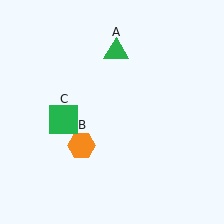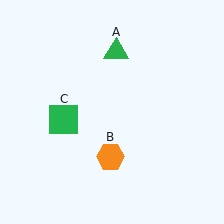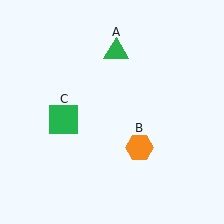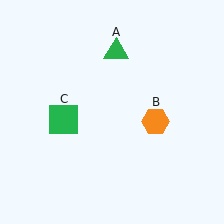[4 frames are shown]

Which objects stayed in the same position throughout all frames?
Green triangle (object A) and green square (object C) remained stationary.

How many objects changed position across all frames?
1 object changed position: orange hexagon (object B).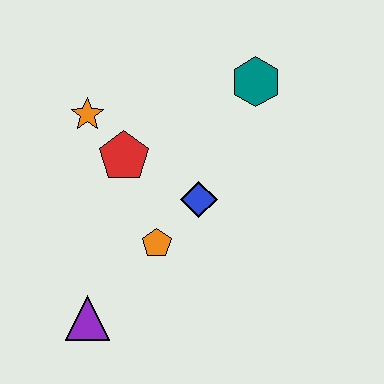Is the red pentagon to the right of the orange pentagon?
No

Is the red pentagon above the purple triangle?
Yes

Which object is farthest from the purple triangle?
The teal hexagon is farthest from the purple triangle.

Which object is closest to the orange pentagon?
The blue diamond is closest to the orange pentagon.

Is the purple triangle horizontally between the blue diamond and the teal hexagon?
No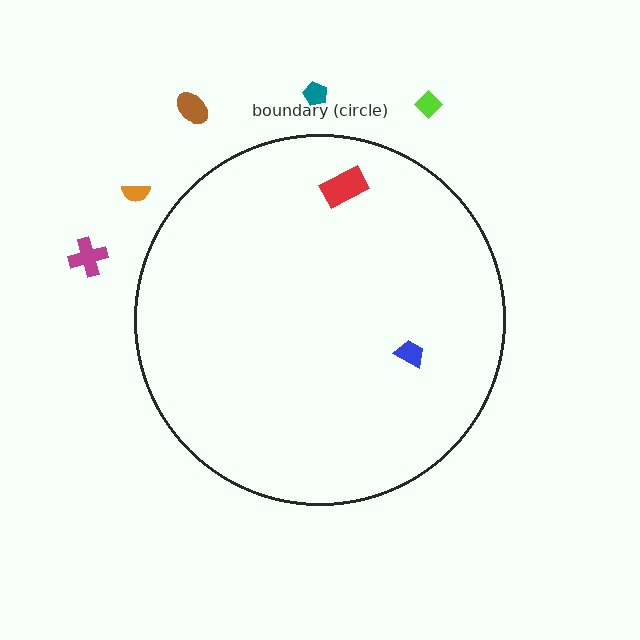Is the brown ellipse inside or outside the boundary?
Outside.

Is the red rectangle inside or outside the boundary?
Inside.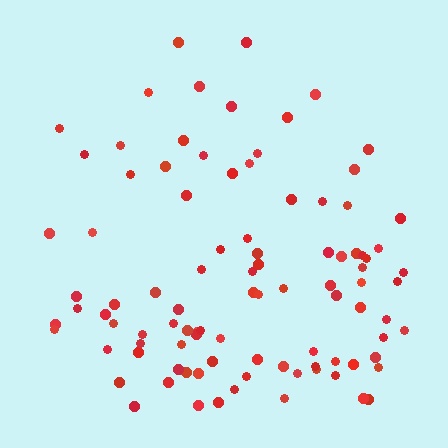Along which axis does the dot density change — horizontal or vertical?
Vertical.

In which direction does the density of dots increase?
From top to bottom, with the bottom side densest.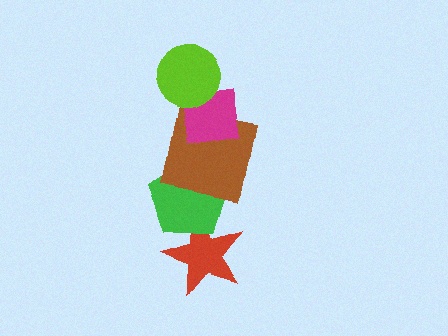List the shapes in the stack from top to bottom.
From top to bottom: the lime circle, the magenta square, the brown square, the green pentagon, the red star.